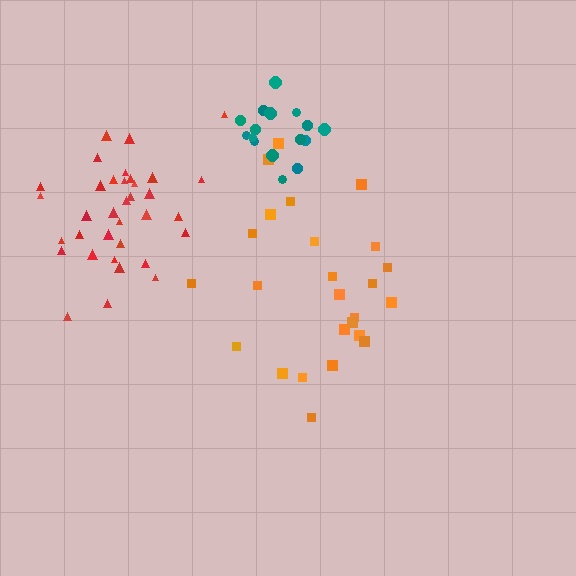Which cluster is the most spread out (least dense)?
Orange.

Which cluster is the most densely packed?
Teal.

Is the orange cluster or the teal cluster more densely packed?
Teal.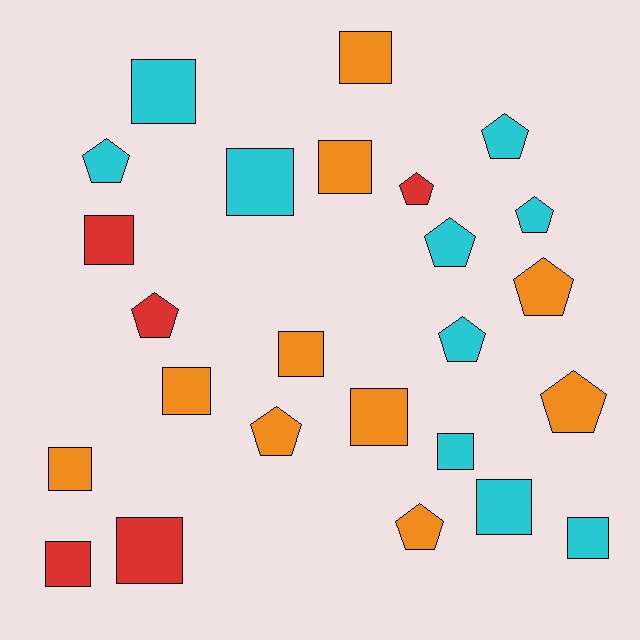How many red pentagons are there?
There are 2 red pentagons.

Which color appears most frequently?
Orange, with 10 objects.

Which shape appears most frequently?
Square, with 14 objects.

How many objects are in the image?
There are 25 objects.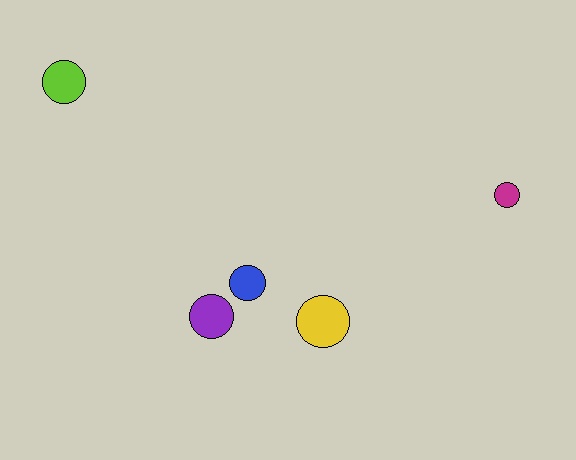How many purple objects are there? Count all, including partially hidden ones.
There is 1 purple object.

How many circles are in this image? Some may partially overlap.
There are 5 circles.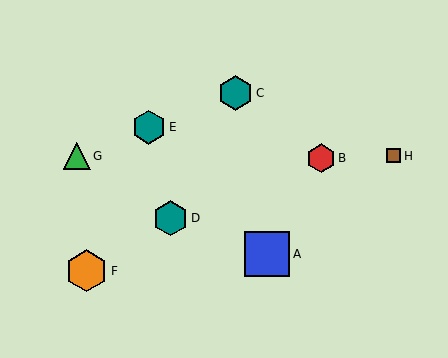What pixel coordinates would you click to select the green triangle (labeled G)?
Click at (77, 156) to select the green triangle G.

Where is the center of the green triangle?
The center of the green triangle is at (77, 156).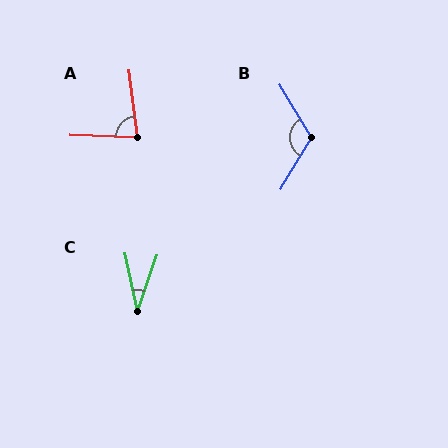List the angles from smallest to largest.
C (31°), A (81°), B (117°).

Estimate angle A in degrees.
Approximately 81 degrees.